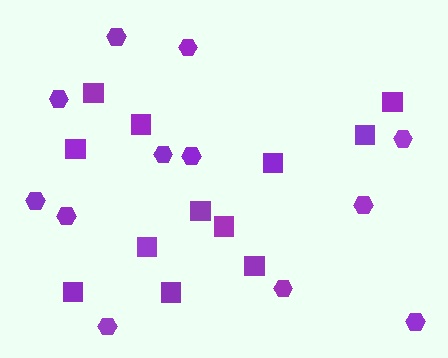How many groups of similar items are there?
There are 2 groups: one group of hexagons (12) and one group of squares (12).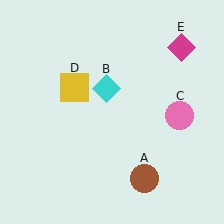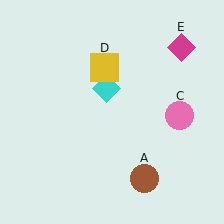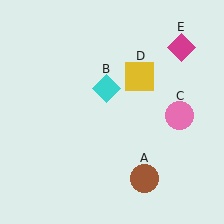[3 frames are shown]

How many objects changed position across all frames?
1 object changed position: yellow square (object D).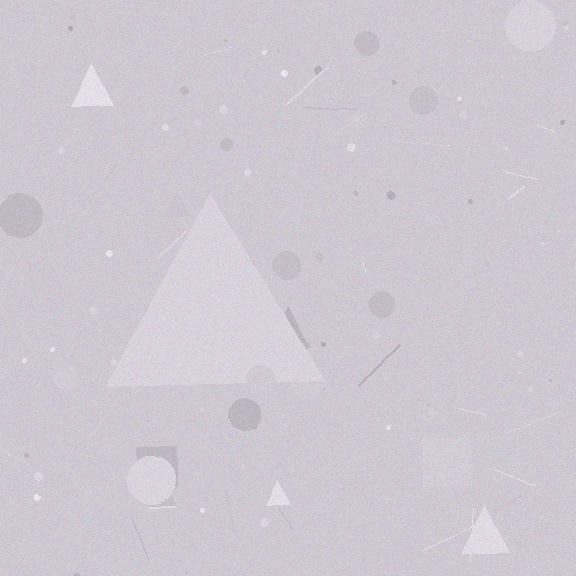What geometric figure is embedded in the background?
A triangle is embedded in the background.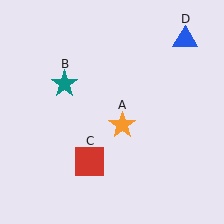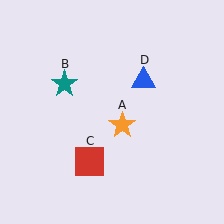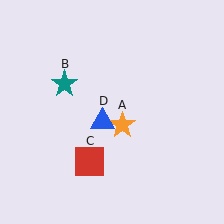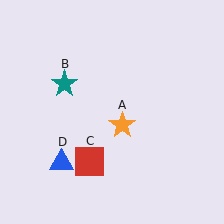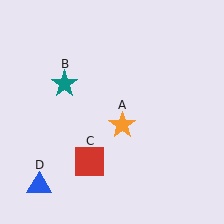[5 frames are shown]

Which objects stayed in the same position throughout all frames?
Orange star (object A) and teal star (object B) and red square (object C) remained stationary.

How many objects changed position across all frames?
1 object changed position: blue triangle (object D).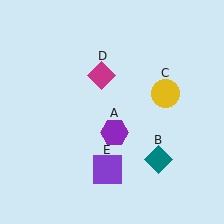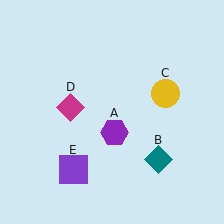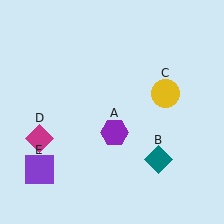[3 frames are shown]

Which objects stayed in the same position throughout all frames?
Purple hexagon (object A) and teal diamond (object B) and yellow circle (object C) remained stationary.